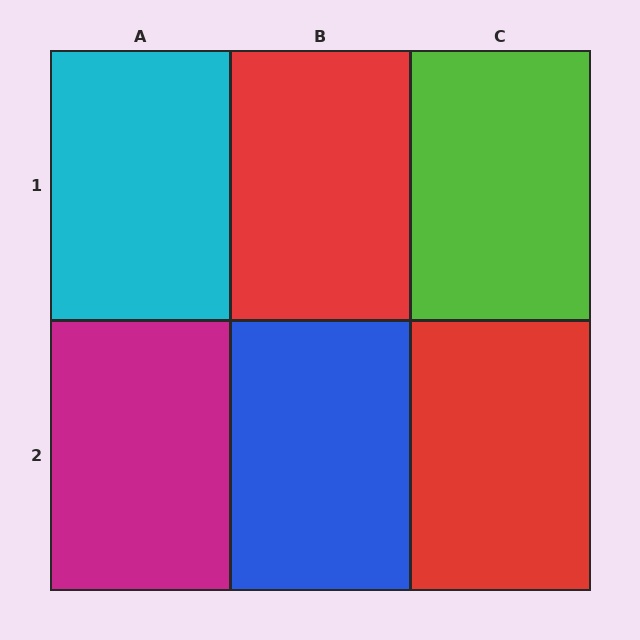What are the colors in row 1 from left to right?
Cyan, red, lime.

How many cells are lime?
1 cell is lime.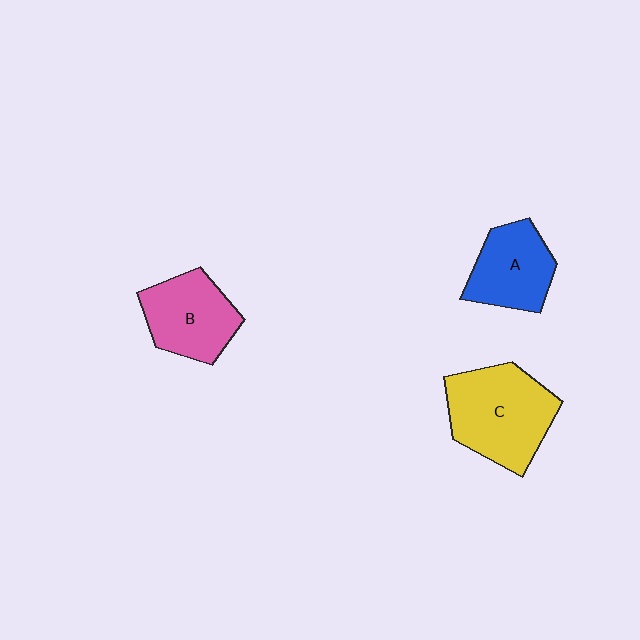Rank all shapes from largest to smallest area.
From largest to smallest: C (yellow), B (pink), A (blue).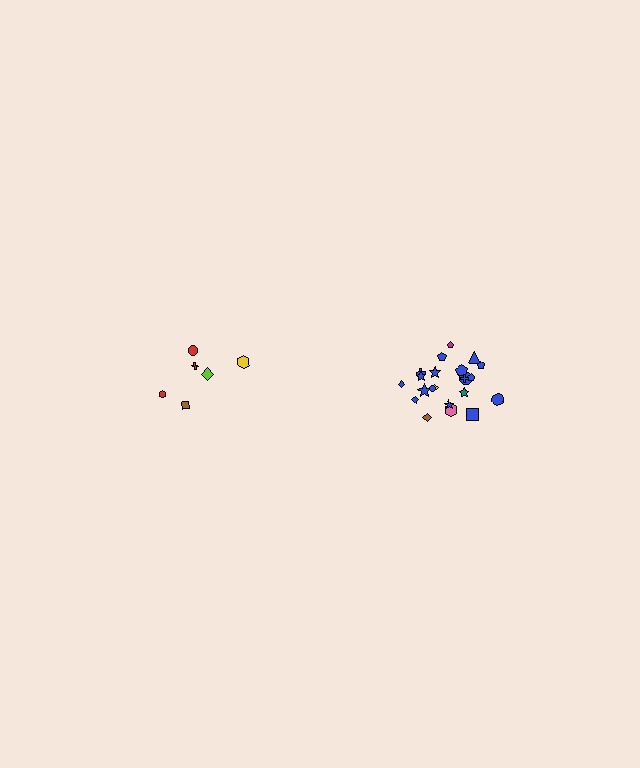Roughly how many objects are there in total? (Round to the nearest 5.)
Roughly 30 objects in total.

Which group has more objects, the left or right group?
The right group.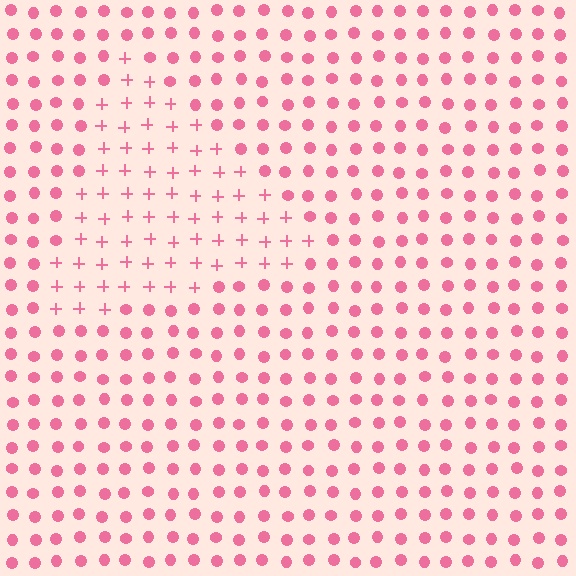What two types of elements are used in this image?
The image uses plus signs inside the triangle region and circles outside it.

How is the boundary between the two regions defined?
The boundary is defined by a change in element shape: plus signs inside vs. circles outside. All elements share the same color and spacing.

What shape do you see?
I see a triangle.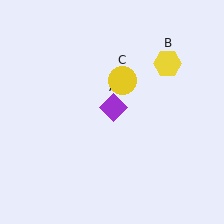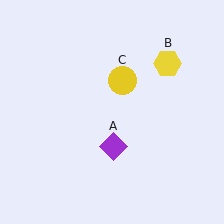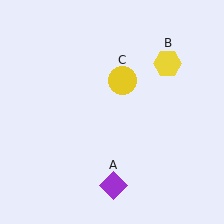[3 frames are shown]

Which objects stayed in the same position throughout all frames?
Yellow hexagon (object B) and yellow circle (object C) remained stationary.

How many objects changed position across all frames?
1 object changed position: purple diamond (object A).